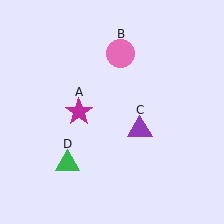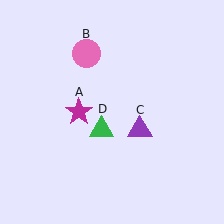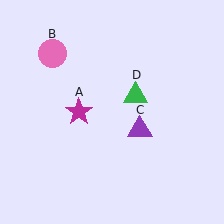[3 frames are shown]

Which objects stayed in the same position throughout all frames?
Magenta star (object A) and purple triangle (object C) remained stationary.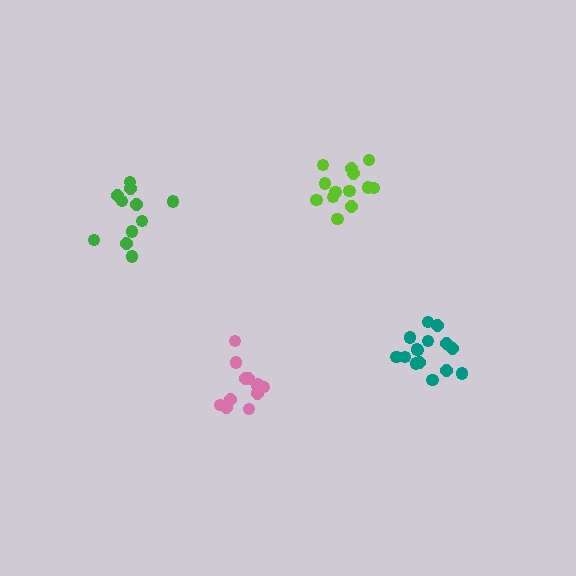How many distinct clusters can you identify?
There are 4 distinct clusters.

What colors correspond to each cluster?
The clusters are colored: teal, pink, lime, green.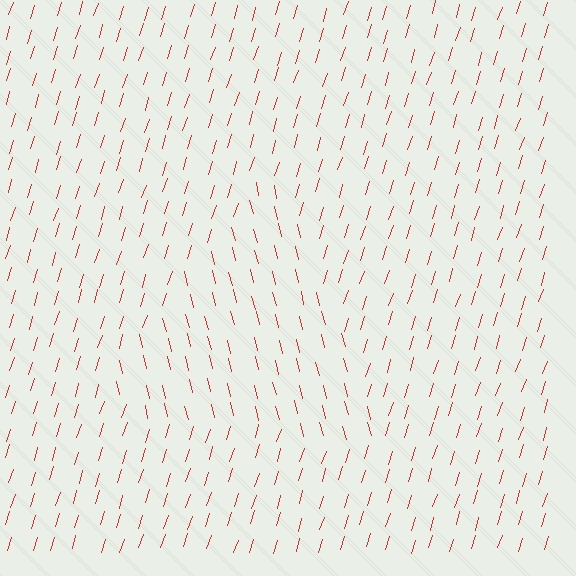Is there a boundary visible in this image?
Yes, there is a texture boundary formed by a change in line orientation.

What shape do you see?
I see a triangle.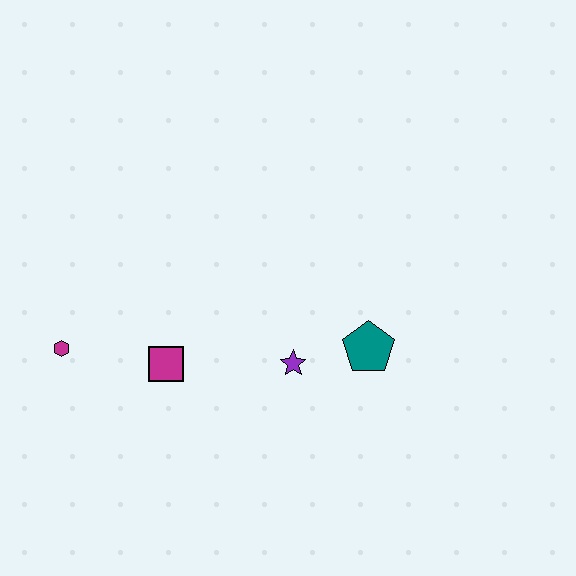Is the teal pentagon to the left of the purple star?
No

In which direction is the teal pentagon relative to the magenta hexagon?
The teal pentagon is to the right of the magenta hexagon.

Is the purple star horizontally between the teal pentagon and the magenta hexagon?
Yes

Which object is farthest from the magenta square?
The teal pentagon is farthest from the magenta square.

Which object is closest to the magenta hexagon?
The magenta square is closest to the magenta hexagon.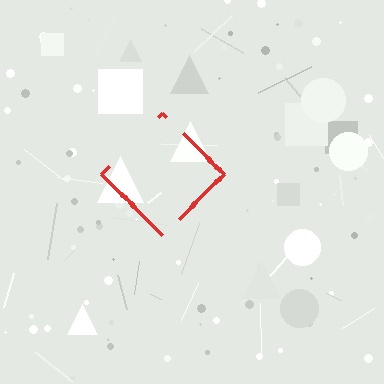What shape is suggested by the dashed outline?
The dashed outline suggests a diamond.